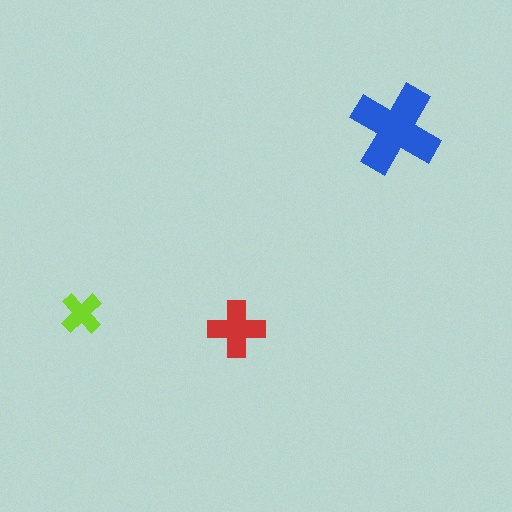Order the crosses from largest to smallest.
the blue one, the red one, the lime one.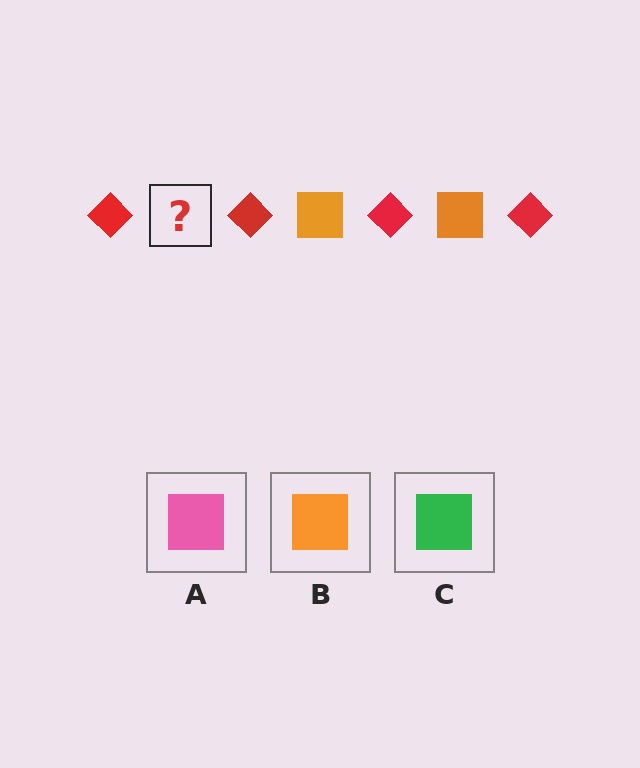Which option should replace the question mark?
Option B.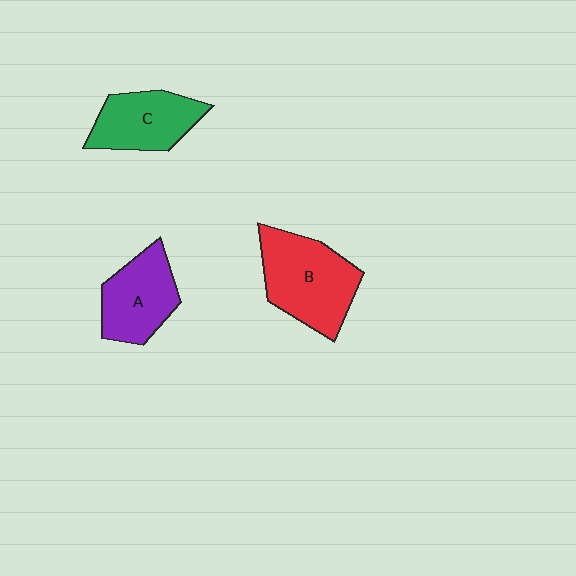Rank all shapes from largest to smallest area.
From largest to smallest: B (red), A (purple), C (green).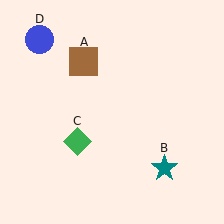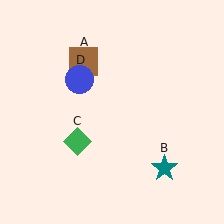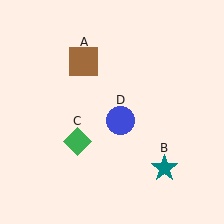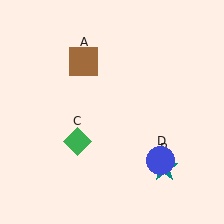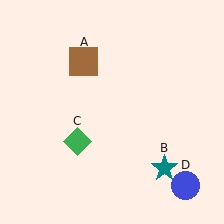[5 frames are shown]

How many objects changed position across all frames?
1 object changed position: blue circle (object D).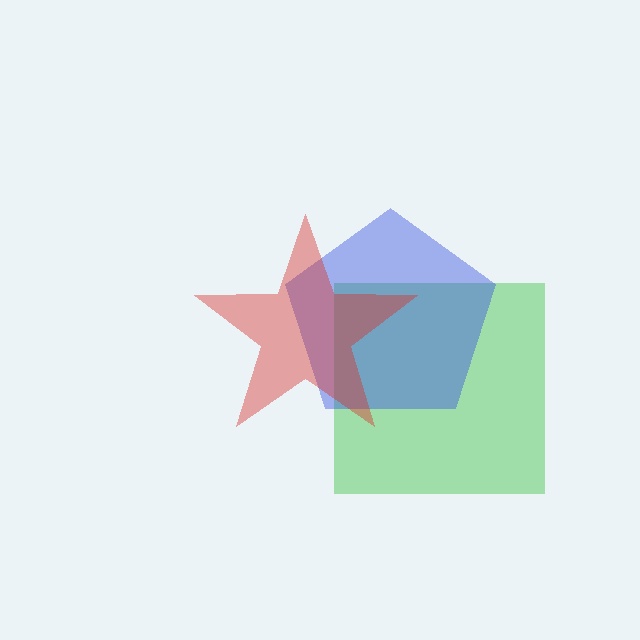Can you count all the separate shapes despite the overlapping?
Yes, there are 3 separate shapes.